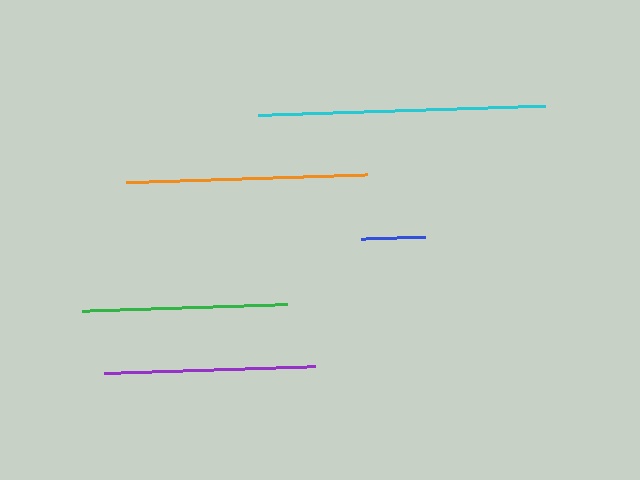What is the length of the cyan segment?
The cyan segment is approximately 287 pixels long.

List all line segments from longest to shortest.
From longest to shortest: cyan, orange, purple, green, blue.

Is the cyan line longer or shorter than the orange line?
The cyan line is longer than the orange line.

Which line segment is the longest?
The cyan line is the longest at approximately 287 pixels.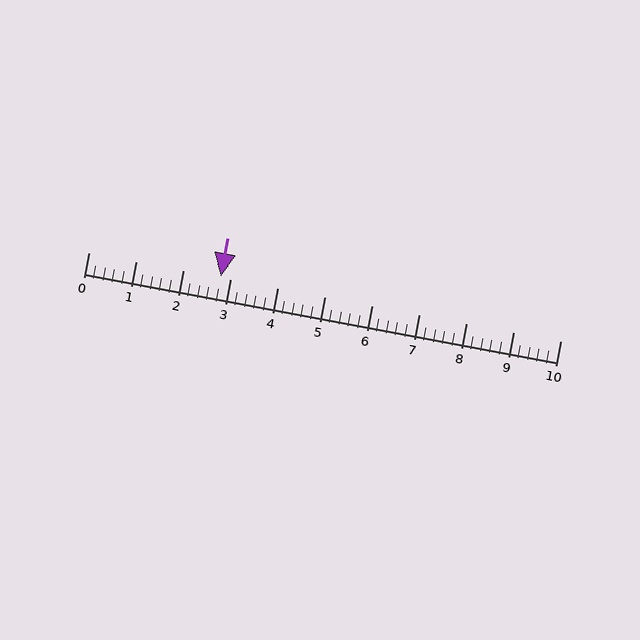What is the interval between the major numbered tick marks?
The major tick marks are spaced 1 units apart.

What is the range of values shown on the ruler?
The ruler shows values from 0 to 10.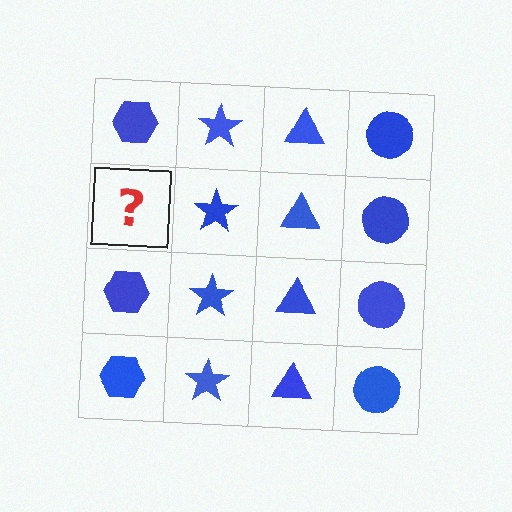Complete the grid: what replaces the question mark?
The question mark should be replaced with a blue hexagon.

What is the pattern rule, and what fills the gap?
The rule is that each column has a consistent shape. The gap should be filled with a blue hexagon.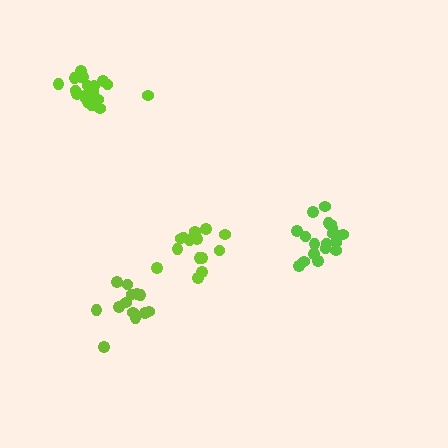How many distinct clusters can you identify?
There are 4 distinct clusters.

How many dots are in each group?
Group 1: 19 dots, Group 2: 19 dots, Group 3: 14 dots, Group 4: 13 dots (65 total).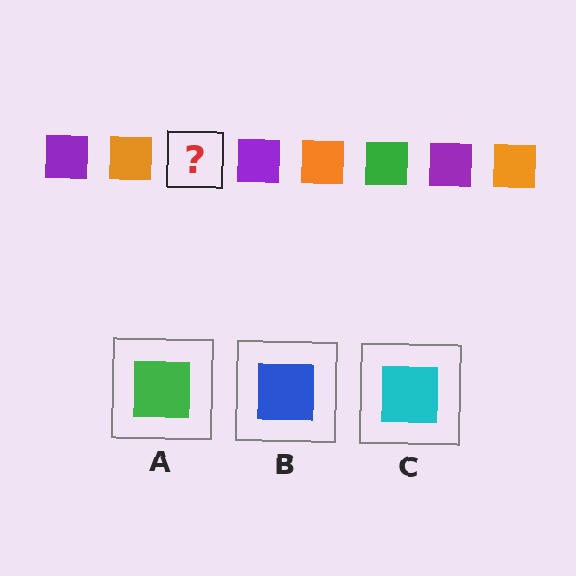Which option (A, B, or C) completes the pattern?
A.